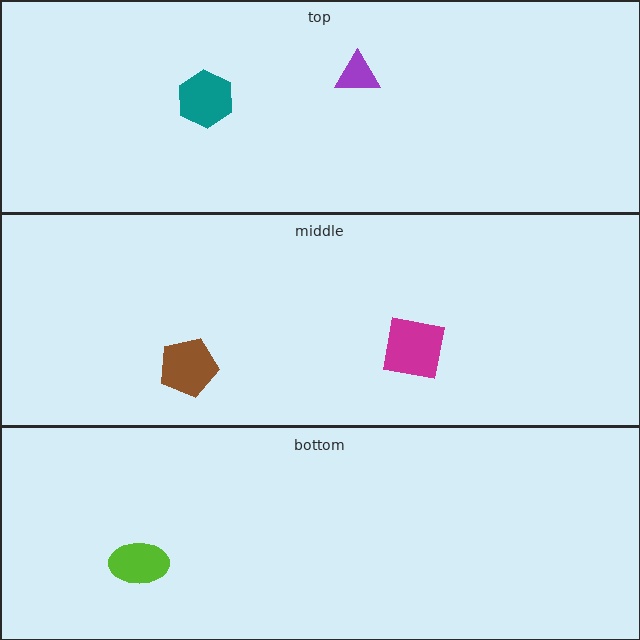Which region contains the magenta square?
The middle region.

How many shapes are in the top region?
2.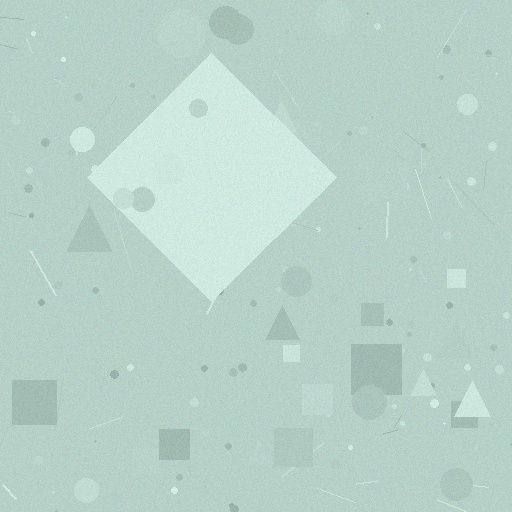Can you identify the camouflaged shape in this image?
The camouflaged shape is a diamond.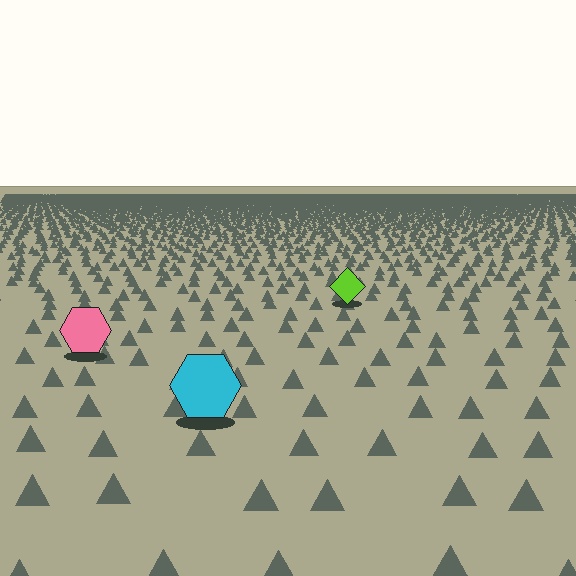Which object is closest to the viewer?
The cyan hexagon is closest. The texture marks near it are larger and more spread out.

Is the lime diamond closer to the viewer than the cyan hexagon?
No. The cyan hexagon is closer — you can tell from the texture gradient: the ground texture is coarser near it.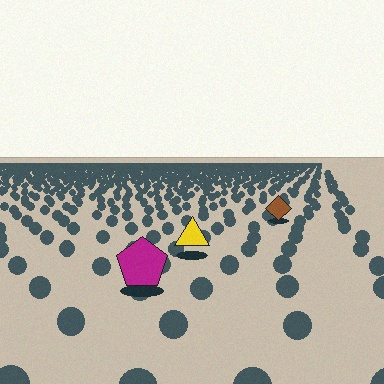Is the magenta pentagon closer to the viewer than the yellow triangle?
Yes. The magenta pentagon is closer — you can tell from the texture gradient: the ground texture is coarser near it.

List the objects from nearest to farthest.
From nearest to farthest: the magenta pentagon, the yellow triangle, the brown diamond.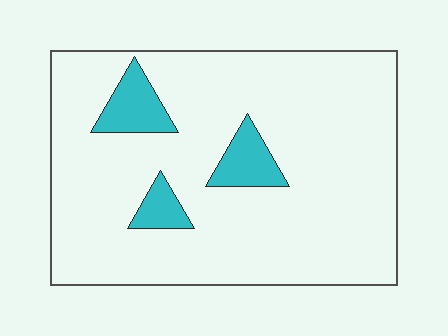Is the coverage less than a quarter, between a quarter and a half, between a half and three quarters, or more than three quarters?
Less than a quarter.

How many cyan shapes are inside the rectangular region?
3.